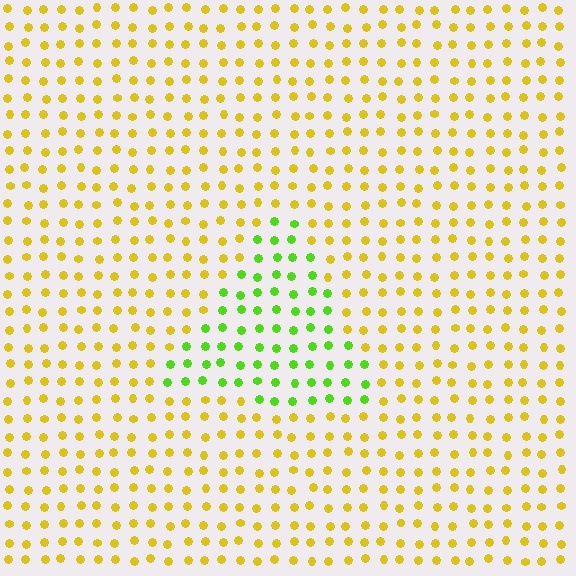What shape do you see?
I see a triangle.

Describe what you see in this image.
The image is filled with small yellow elements in a uniform arrangement. A triangle-shaped region is visible where the elements are tinted to a slightly different hue, forming a subtle color boundary.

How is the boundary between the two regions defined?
The boundary is defined purely by a slight shift in hue (about 52 degrees). Spacing, size, and orientation are identical on both sides.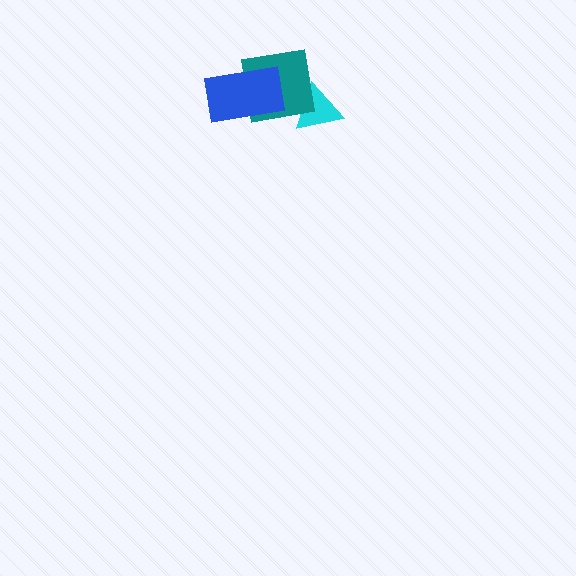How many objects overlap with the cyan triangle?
1 object overlaps with the cyan triangle.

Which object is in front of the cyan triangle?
The teal square is in front of the cyan triangle.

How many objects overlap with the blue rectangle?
1 object overlaps with the blue rectangle.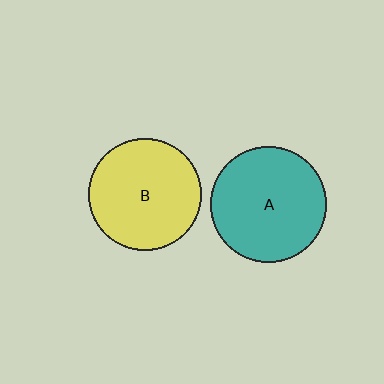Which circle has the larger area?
Circle A (teal).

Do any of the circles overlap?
No, none of the circles overlap.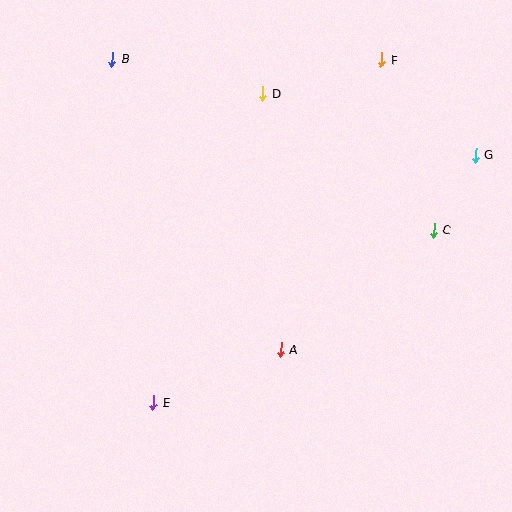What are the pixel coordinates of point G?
Point G is at (476, 155).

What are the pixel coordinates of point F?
Point F is at (382, 60).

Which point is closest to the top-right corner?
Point F is closest to the top-right corner.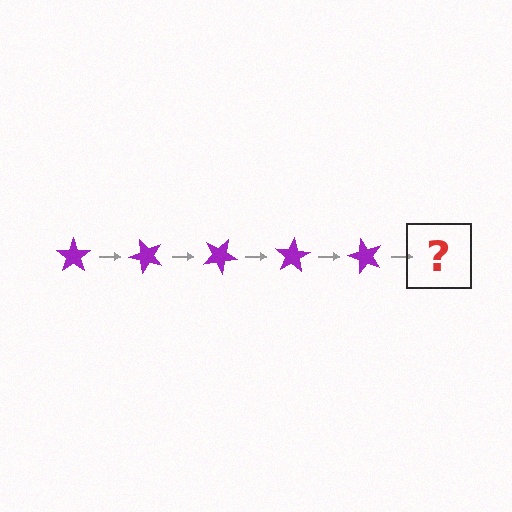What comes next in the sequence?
The next element should be a purple star rotated 250 degrees.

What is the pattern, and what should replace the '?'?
The pattern is that the star rotates 50 degrees each step. The '?' should be a purple star rotated 250 degrees.